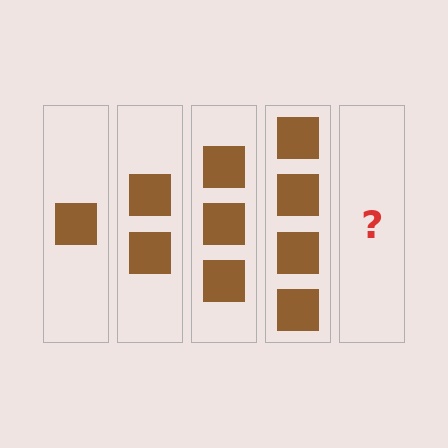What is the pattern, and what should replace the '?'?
The pattern is that each step adds one more square. The '?' should be 5 squares.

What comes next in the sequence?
The next element should be 5 squares.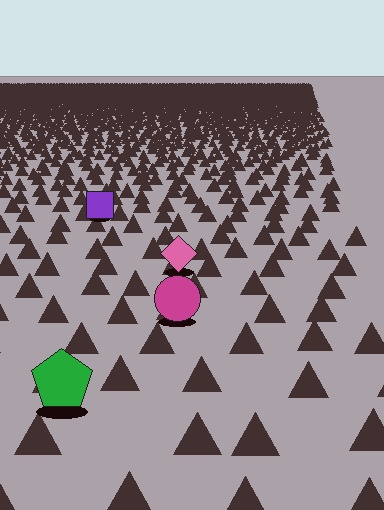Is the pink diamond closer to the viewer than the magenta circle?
No. The magenta circle is closer — you can tell from the texture gradient: the ground texture is coarser near it.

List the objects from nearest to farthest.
From nearest to farthest: the green pentagon, the magenta circle, the pink diamond, the purple square.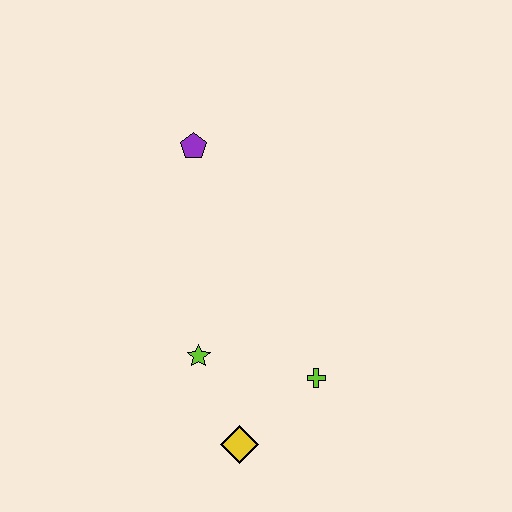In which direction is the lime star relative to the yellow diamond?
The lime star is above the yellow diamond.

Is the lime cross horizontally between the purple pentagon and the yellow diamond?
No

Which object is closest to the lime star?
The yellow diamond is closest to the lime star.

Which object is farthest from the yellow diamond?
The purple pentagon is farthest from the yellow diamond.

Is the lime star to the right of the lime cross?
No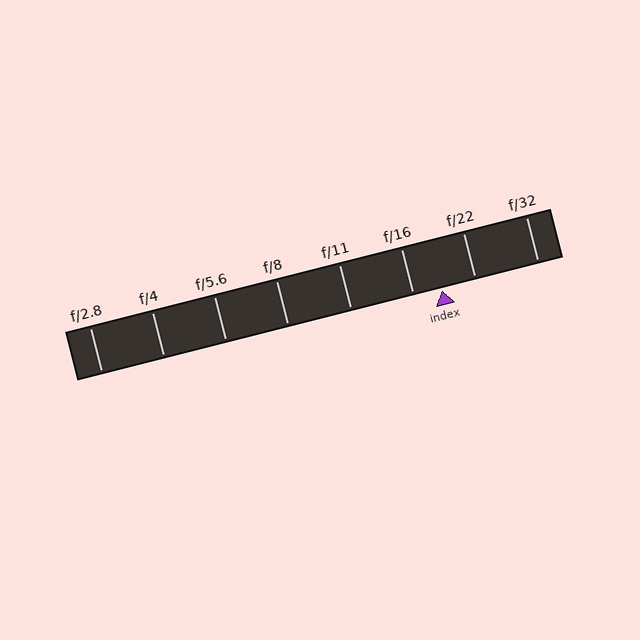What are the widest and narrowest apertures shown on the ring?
The widest aperture shown is f/2.8 and the narrowest is f/32.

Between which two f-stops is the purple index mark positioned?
The index mark is between f/16 and f/22.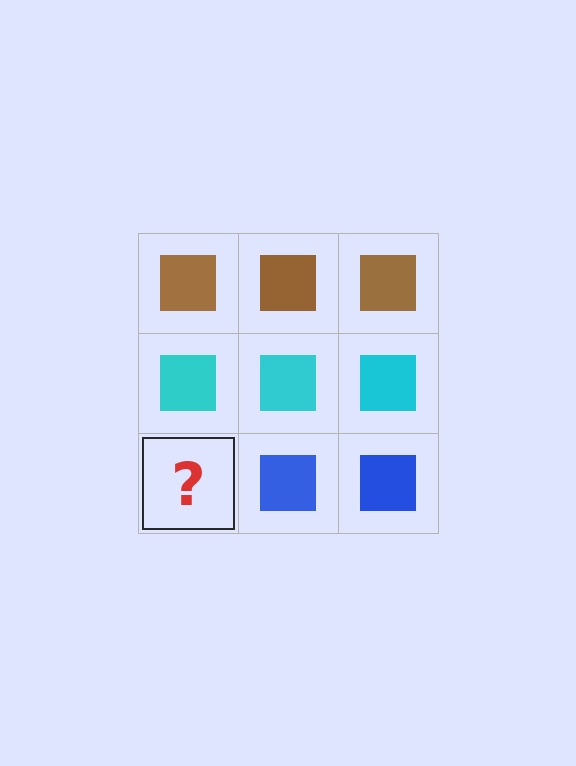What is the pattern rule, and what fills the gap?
The rule is that each row has a consistent color. The gap should be filled with a blue square.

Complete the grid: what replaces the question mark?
The question mark should be replaced with a blue square.